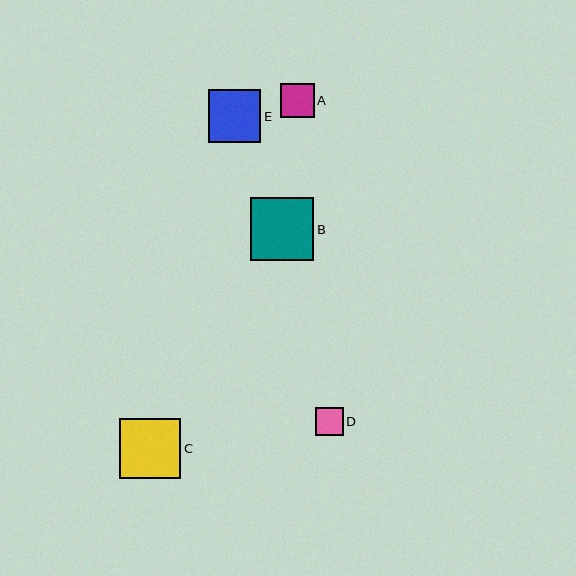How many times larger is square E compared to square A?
Square E is approximately 1.6 times the size of square A.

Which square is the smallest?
Square D is the smallest with a size of approximately 28 pixels.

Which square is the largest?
Square B is the largest with a size of approximately 63 pixels.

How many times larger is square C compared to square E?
Square C is approximately 1.2 times the size of square E.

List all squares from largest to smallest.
From largest to smallest: B, C, E, A, D.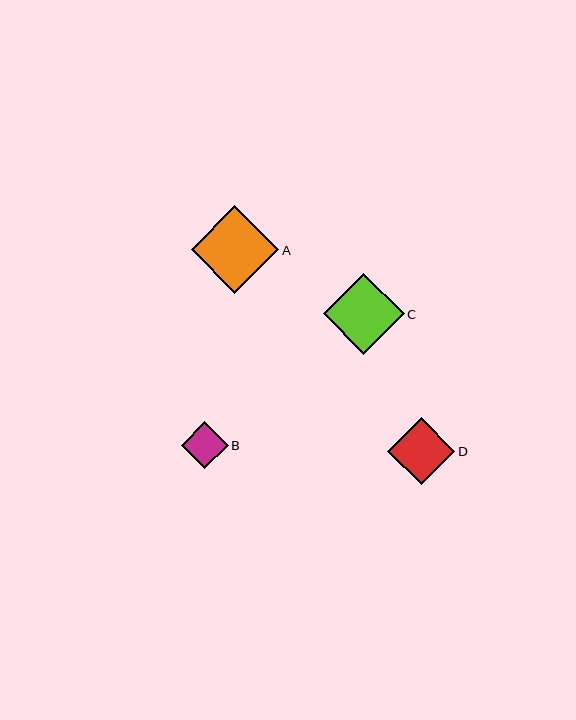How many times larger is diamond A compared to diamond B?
Diamond A is approximately 1.9 times the size of diamond B.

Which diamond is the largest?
Diamond A is the largest with a size of approximately 88 pixels.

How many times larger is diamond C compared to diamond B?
Diamond C is approximately 1.7 times the size of diamond B.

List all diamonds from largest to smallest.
From largest to smallest: A, C, D, B.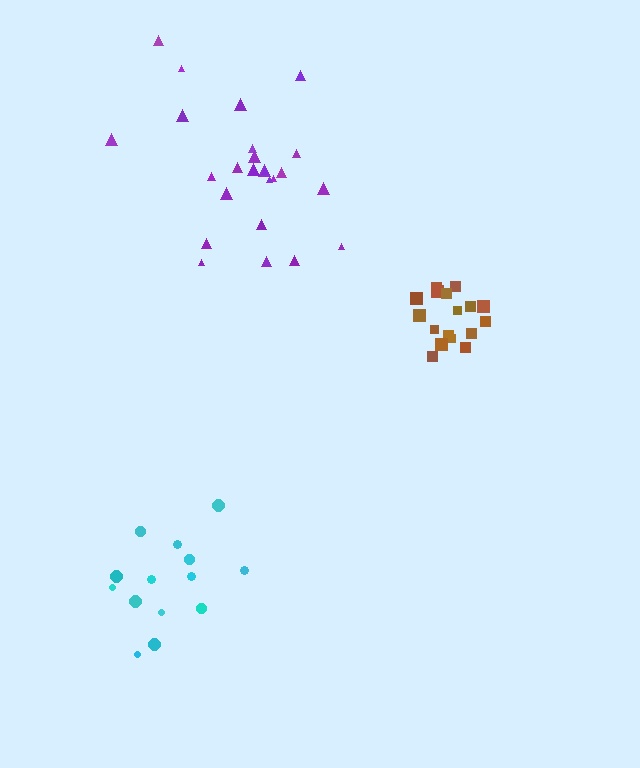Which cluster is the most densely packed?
Brown.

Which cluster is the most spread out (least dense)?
Purple.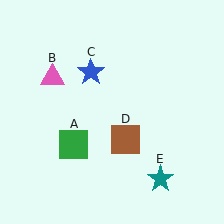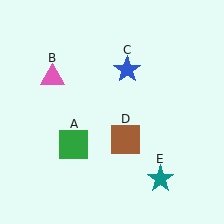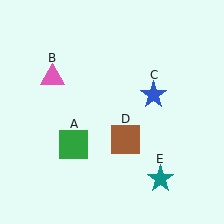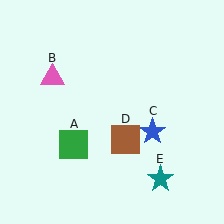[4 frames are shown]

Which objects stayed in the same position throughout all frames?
Green square (object A) and pink triangle (object B) and brown square (object D) and teal star (object E) remained stationary.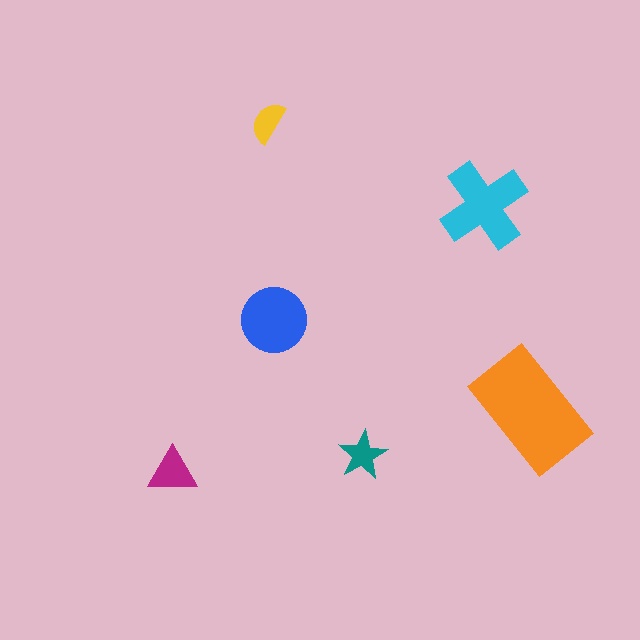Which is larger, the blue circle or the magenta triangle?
The blue circle.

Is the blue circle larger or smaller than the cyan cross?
Smaller.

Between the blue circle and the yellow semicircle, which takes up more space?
The blue circle.